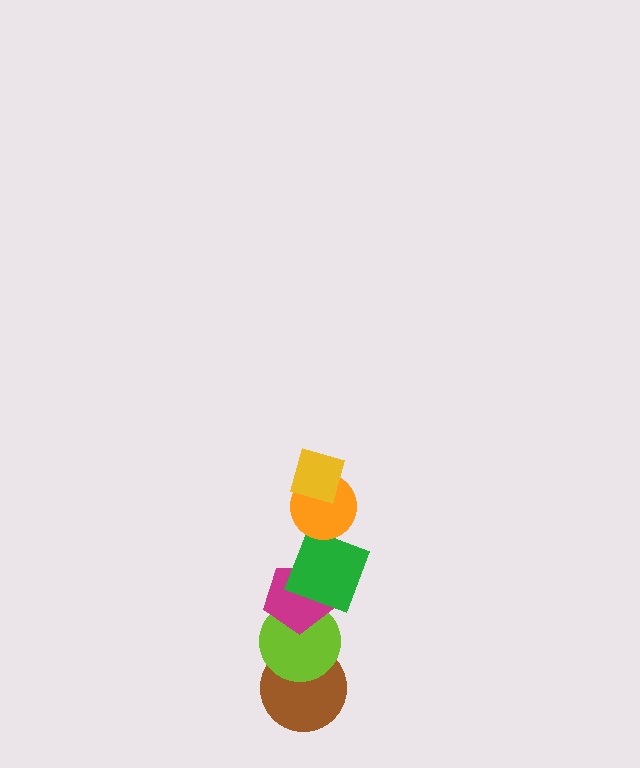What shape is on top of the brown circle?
The lime circle is on top of the brown circle.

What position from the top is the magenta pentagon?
The magenta pentagon is 4th from the top.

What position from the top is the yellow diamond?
The yellow diamond is 1st from the top.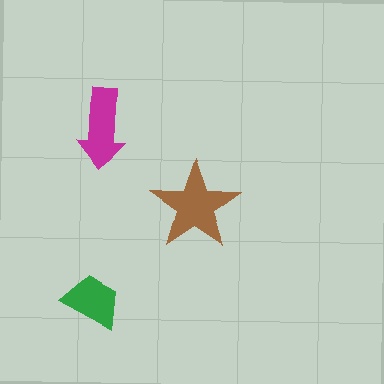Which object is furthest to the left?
The green trapezoid is leftmost.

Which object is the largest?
The brown star.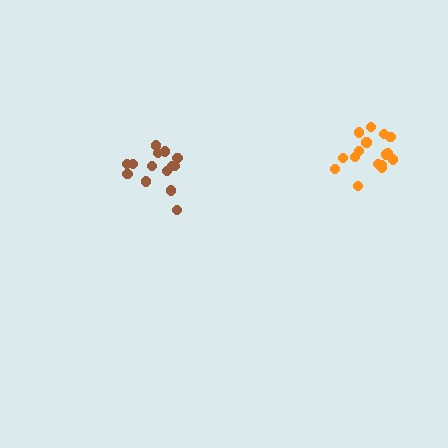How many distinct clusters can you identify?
There are 2 distinct clusters.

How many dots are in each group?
Group 1: 14 dots, Group 2: 16 dots (30 total).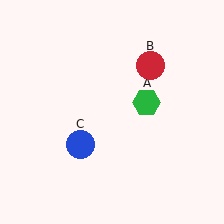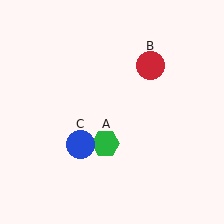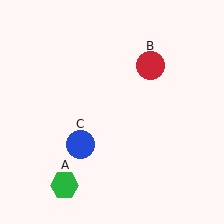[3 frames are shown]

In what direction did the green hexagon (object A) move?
The green hexagon (object A) moved down and to the left.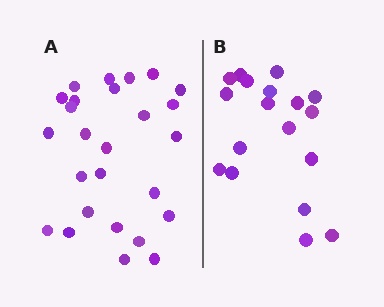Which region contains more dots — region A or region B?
Region A (the left region) has more dots.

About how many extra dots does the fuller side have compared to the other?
Region A has roughly 8 or so more dots than region B.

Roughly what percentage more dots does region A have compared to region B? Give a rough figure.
About 45% more.